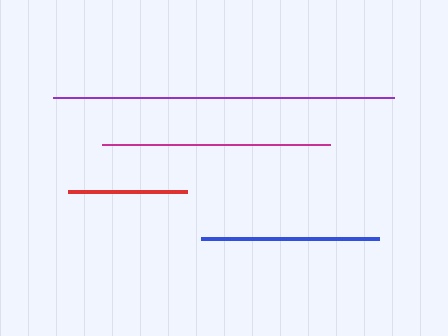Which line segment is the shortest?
The red line is the shortest at approximately 119 pixels.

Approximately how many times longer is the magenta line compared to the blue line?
The magenta line is approximately 1.3 times the length of the blue line.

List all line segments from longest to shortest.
From longest to shortest: purple, magenta, blue, red.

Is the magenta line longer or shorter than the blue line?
The magenta line is longer than the blue line.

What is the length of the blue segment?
The blue segment is approximately 179 pixels long.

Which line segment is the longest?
The purple line is the longest at approximately 341 pixels.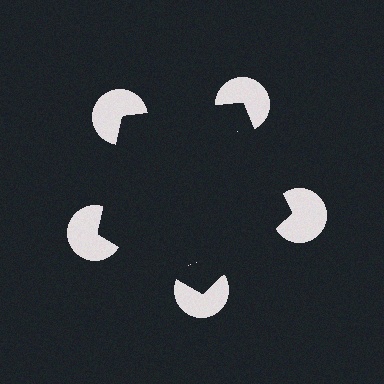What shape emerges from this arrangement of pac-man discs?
An illusory pentagon — its edges are inferred from the aligned wedge cuts in the pac-man discs, not physically drawn.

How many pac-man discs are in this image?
There are 5 — one at each vertex of the illusory pentagon.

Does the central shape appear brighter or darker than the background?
It typically appears slightly darker than the background, even though no actual brightness change is drawn.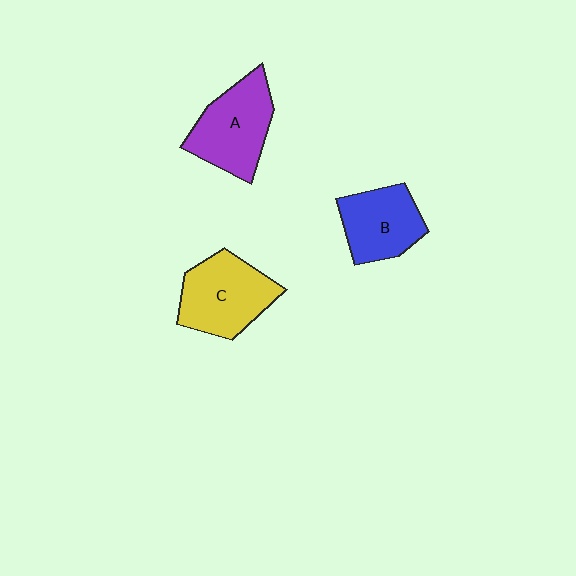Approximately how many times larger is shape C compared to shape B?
Approximately 1.2 times.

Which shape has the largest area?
Shape C (yellow).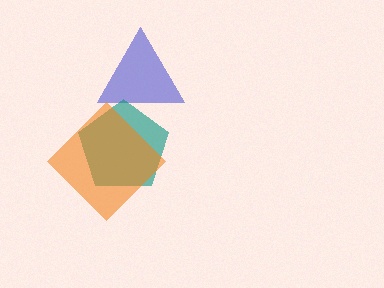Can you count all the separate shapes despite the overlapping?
Yes, there are 3 separate shapes.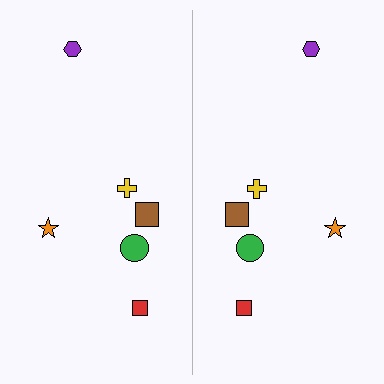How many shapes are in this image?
There are 12 shapes in this image.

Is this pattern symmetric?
Yes, this pattern has bilateral (reflection) symmetry.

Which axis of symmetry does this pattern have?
The pattern has a vertical axis of symmetry running through the center of the image.